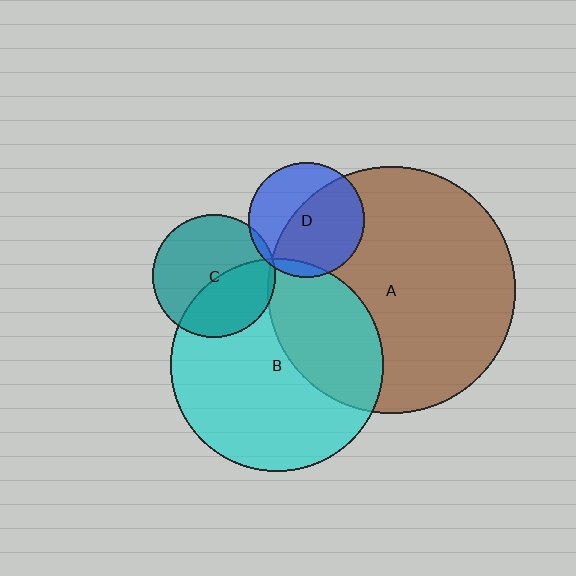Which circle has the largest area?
Circle A (brown).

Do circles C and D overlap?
Yes.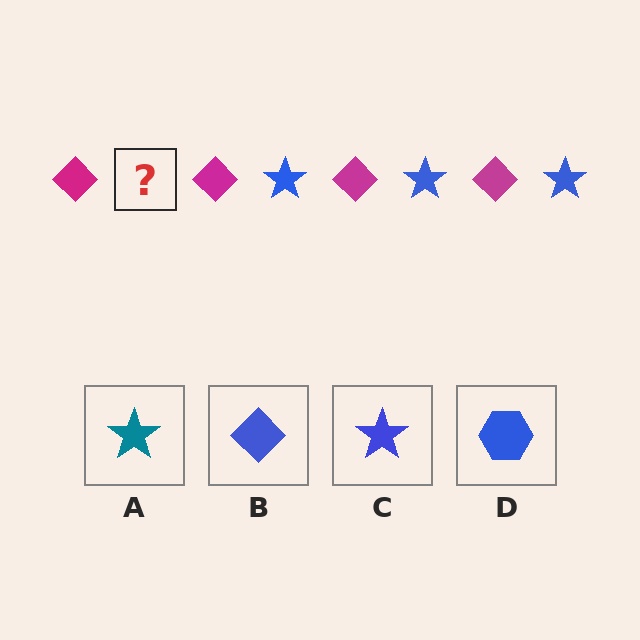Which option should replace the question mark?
Option C.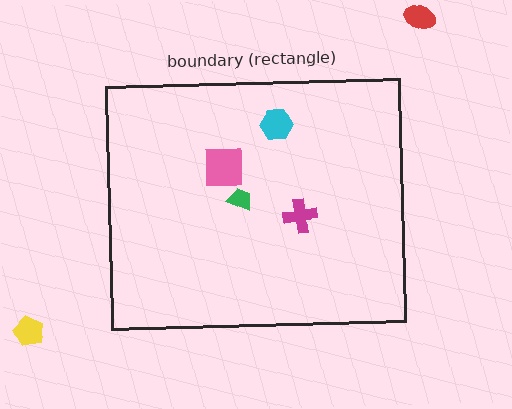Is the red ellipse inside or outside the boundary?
Outside.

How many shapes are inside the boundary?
4 inside, 2 outside.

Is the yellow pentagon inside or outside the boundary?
Outside.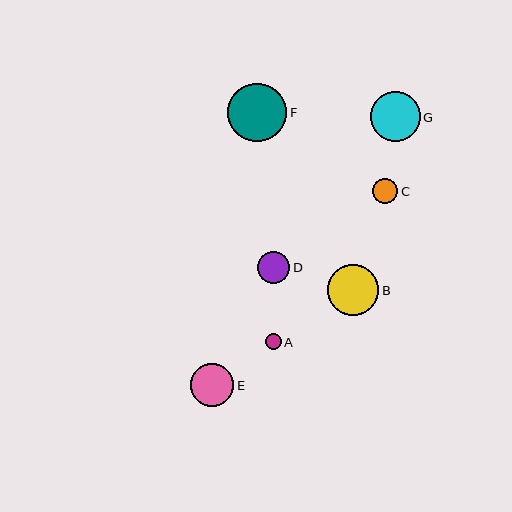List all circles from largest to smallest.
From largest to smallest: F, B, G, E, D, C, A.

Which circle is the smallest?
Circle A is the smallest with a size of approximately 16 pixels.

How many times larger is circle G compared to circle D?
Circle G is approximately 1.6 times the size of circle D.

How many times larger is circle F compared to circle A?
Circle F is approximately 3.8 times the size of circle A.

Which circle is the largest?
Circle F is the largest with a size of approximately 59 pixels.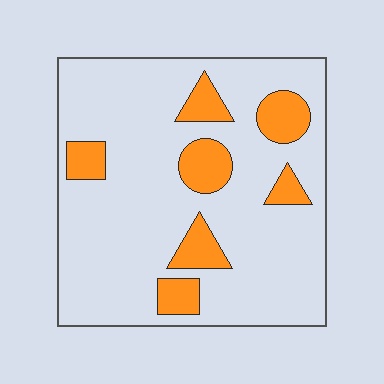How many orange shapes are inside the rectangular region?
7.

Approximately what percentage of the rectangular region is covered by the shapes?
Approximately 15%.